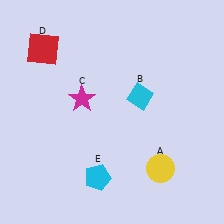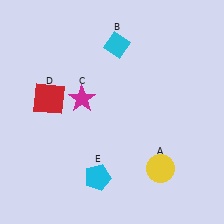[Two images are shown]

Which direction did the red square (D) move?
The red square (D) moved down.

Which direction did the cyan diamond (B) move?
The cyan diamond (B) moved up.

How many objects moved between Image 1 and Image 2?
2 objects moved between the two images.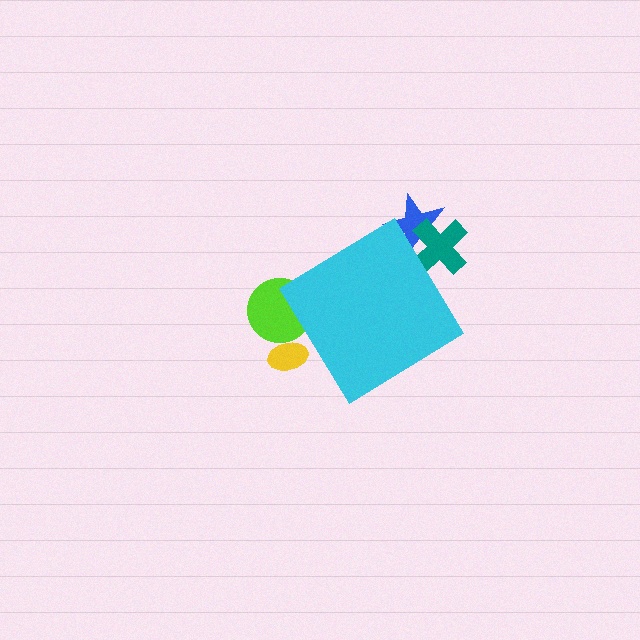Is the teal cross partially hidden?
Yes, the teal cross is partially hidden behind the cyan diamond.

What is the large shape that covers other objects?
A cyan diamond.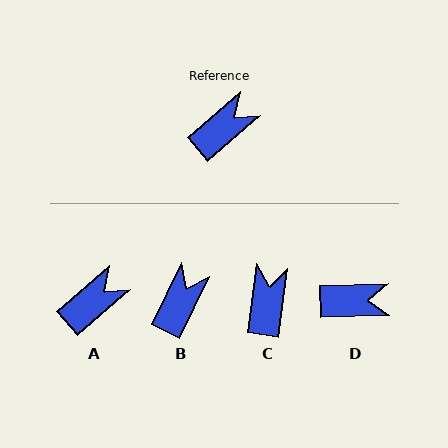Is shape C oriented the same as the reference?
No, it is off by about 41 degrees.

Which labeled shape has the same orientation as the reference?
A.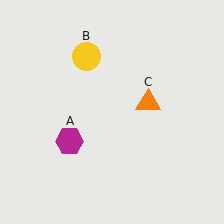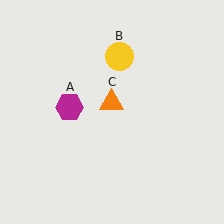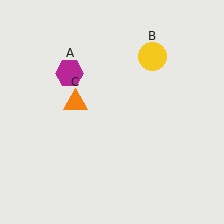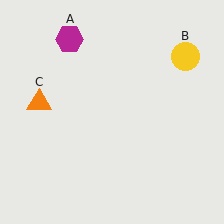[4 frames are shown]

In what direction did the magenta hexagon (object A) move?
The magenta hexagon (object A) moved up.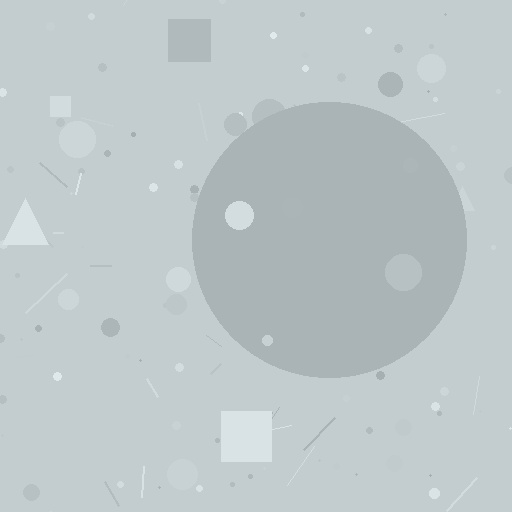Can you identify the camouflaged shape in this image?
The camouflaged shape is a circle.